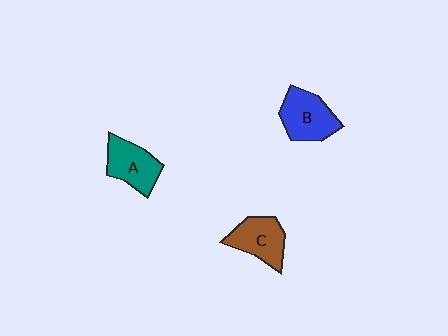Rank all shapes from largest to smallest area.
From largest to smallest: B (blue), C (brown), A (teal).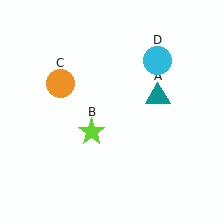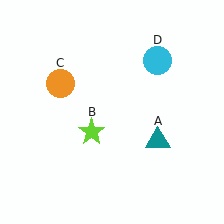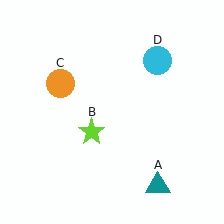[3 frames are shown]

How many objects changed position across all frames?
1 object changed position: teal triangle (object A).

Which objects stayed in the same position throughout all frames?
Lime star (object B) and orange circle (object C) and cyan circle (object D) remained stationary.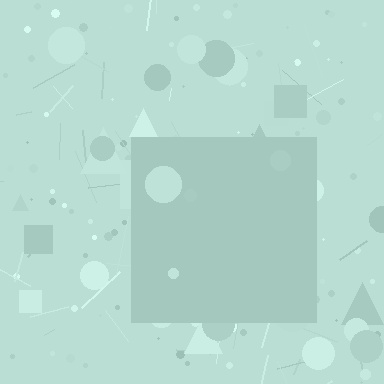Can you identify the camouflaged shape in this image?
The camouflaged shape is a square.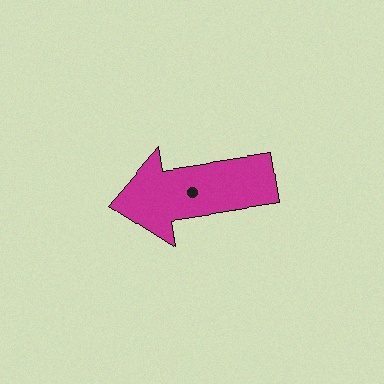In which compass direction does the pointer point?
West.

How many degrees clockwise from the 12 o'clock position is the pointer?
Approximately 261 degrees.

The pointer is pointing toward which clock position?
Roughly 9 o'clock.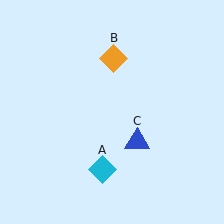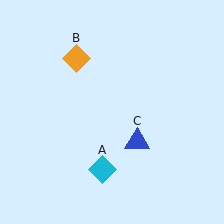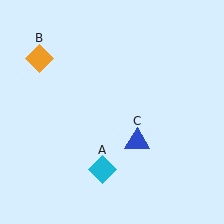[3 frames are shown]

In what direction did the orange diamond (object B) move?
The orange diamond (object B) moved left.